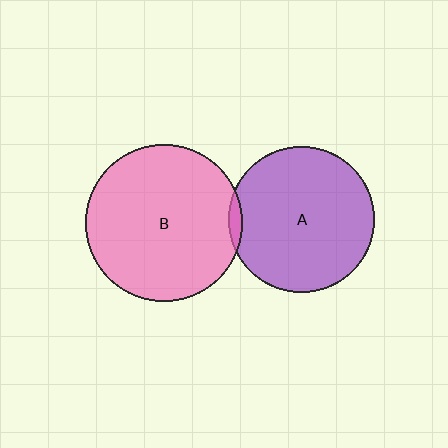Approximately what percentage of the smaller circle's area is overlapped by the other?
Approximately 5%.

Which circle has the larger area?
Circle B (pink).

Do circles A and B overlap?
Yes.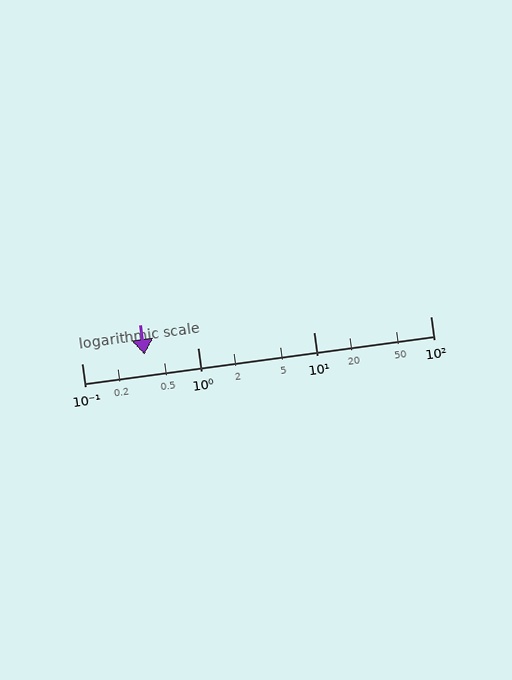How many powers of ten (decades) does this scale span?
The scale spans 3 decades, from 0.1 to 100.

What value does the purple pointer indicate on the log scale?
The pointer indicates approximately 0.35.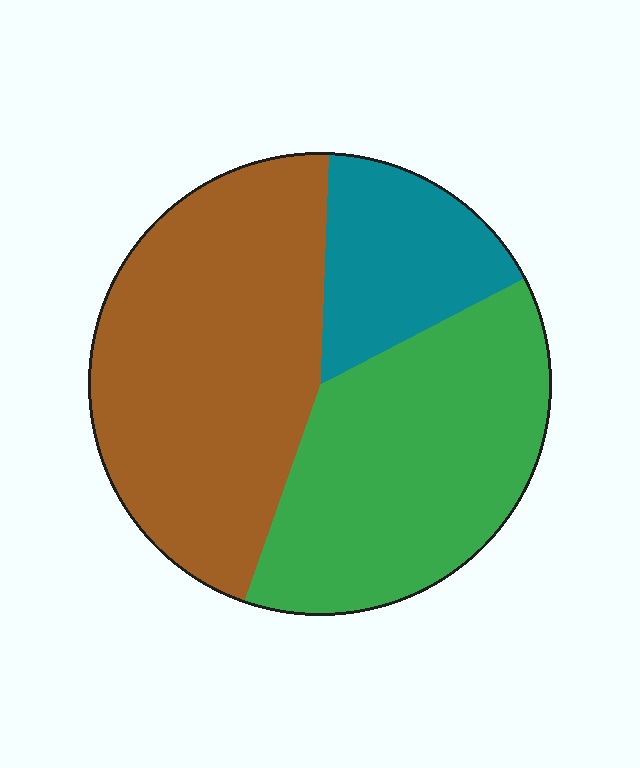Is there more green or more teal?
Green.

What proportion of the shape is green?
Green covers 38% of the shape.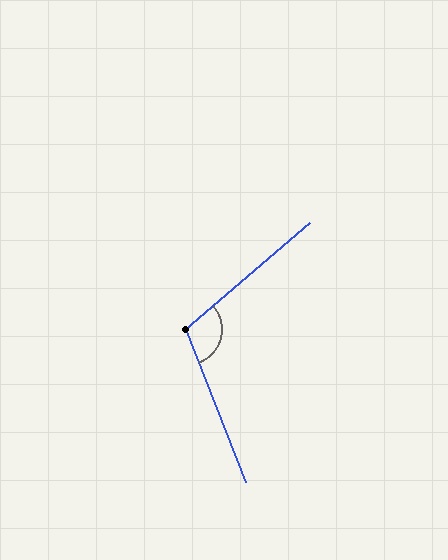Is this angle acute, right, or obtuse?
It is obtuse.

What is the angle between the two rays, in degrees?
Approximately 109 degrees.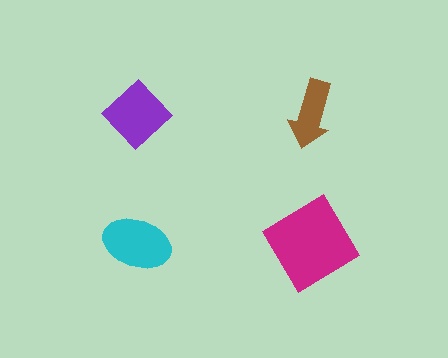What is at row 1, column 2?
A brown arrow.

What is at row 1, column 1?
A purple diamond.